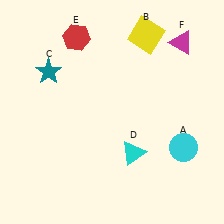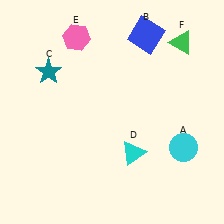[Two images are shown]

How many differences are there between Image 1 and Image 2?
There are 3 differences between the two images.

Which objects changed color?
B changed from yellow to blue. E changed from red to pink. F changed from magenta to green.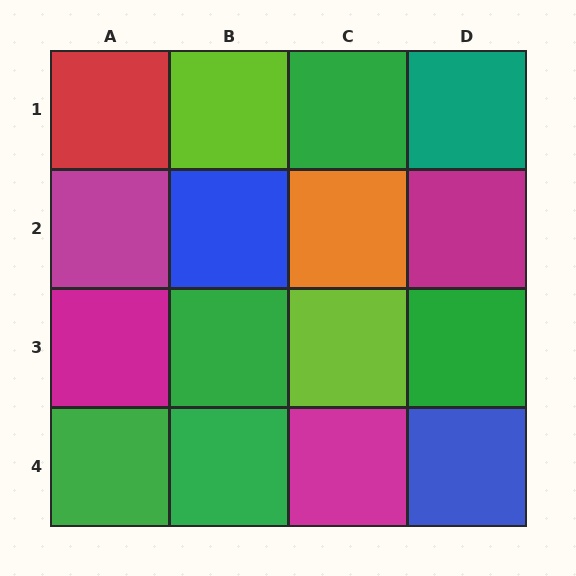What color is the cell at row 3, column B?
Green.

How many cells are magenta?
4 cells are magenta.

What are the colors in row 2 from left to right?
Magenta, blue, orange, magenta.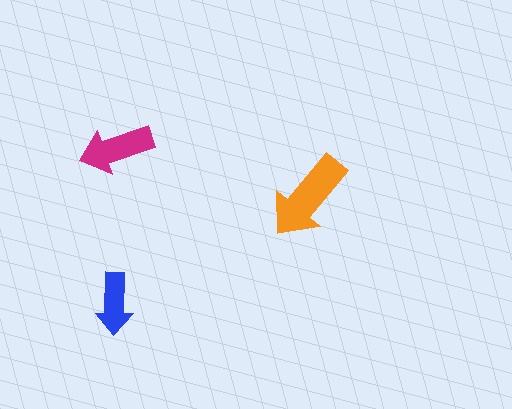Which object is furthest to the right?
The orange arrow is rightmost.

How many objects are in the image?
There are 3 objects in the image.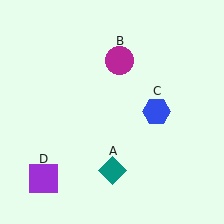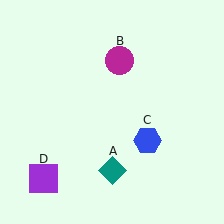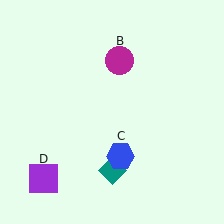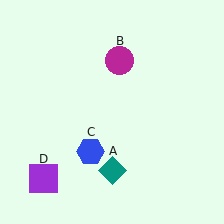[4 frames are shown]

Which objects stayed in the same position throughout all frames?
Teal diamond (object A) and magenta circle (object B) and purple square (object D) remained stationary.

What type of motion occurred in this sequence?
The blue hexagon (object C) rotated clockwise around the center of the scene.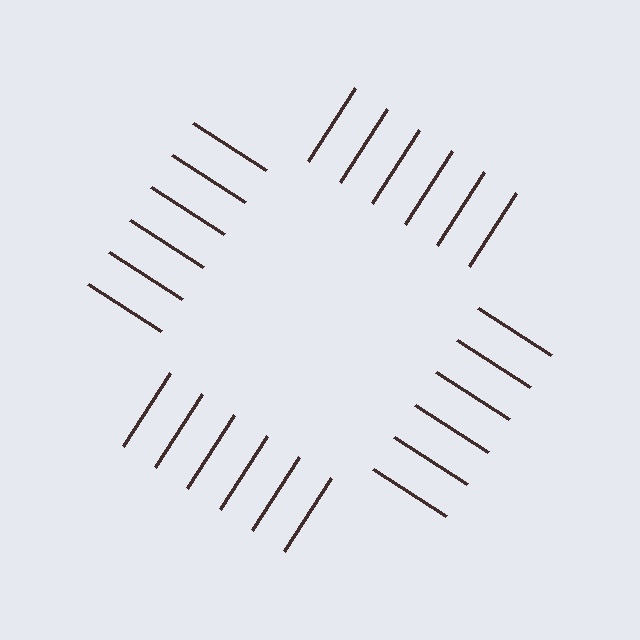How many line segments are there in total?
24 — 6 along each of the 4 edges.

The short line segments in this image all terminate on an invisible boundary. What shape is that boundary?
An illusory square — the line segments terminate on its edges but no continuous stroke is drawn.